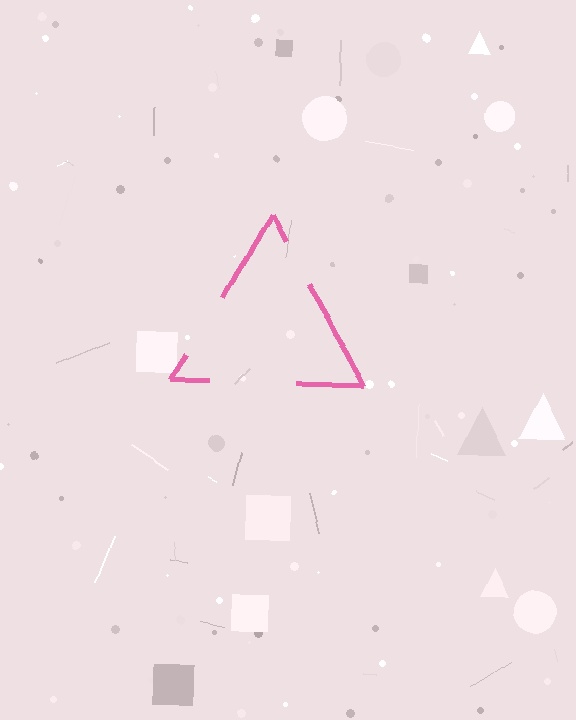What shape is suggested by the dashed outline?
The dashed outline suggests a triangle.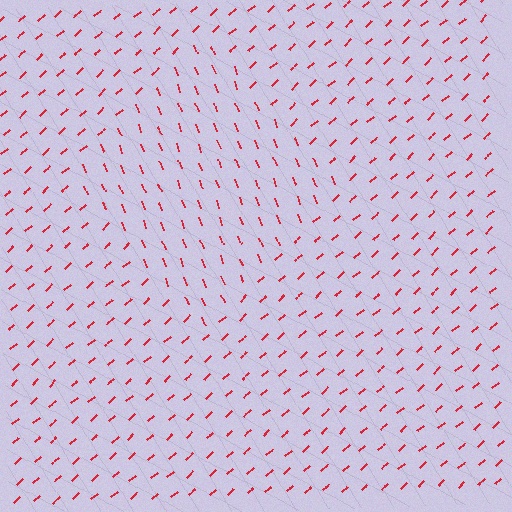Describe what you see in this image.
The image is filled with small red line segments. A diamond region in the image has lines oriented differently from the surrounding lines, creating a visible texture boundary.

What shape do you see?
I see a diamond.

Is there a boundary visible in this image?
Yes, there is a texture boundary formed by a change in line orientation.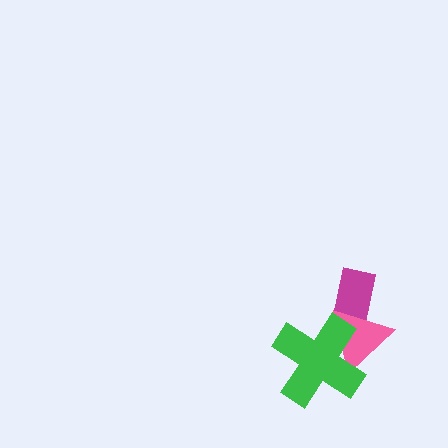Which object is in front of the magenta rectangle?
The pink triangle is in front of the magenta rectangle.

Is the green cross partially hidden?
No, no other shape covers it.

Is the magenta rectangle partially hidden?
Yes, it is partially covered by another shape.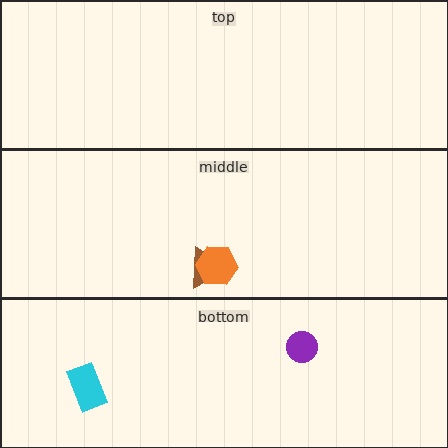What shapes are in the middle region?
The brown triangle, the orange hexagon.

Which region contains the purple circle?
The bottom region.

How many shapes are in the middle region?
2.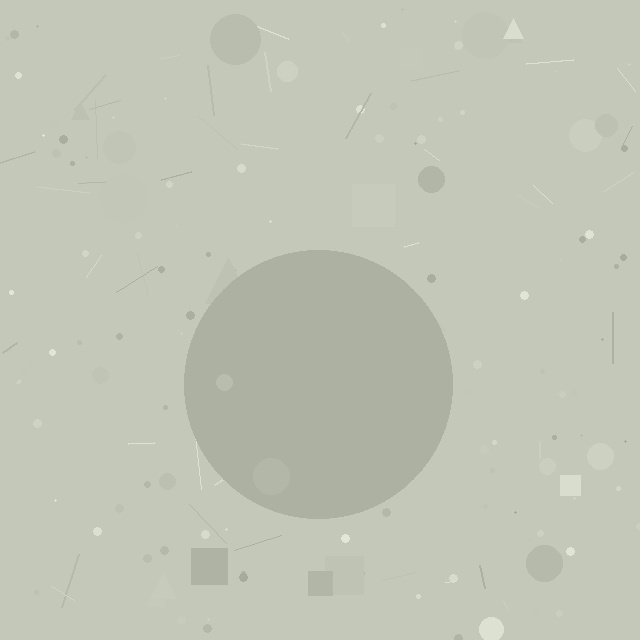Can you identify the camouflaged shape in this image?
The camouflaged shape is a circle.